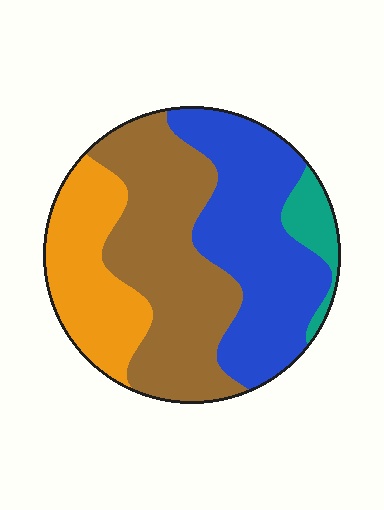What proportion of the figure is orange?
Orange covers around 20% of the figure.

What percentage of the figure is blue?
Blue takes up between a third and a half of the figure.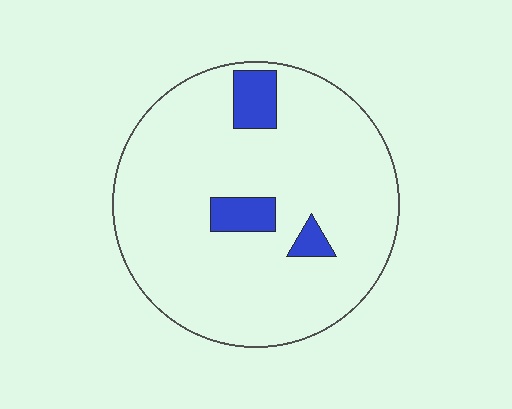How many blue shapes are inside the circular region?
3.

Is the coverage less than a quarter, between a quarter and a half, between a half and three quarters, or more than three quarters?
Less than a quarter.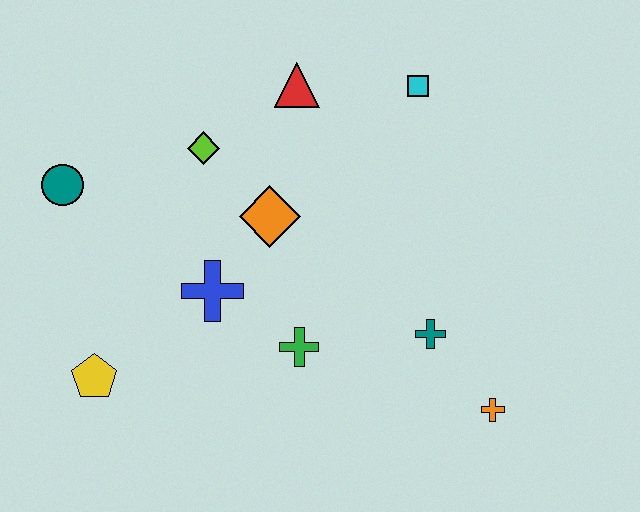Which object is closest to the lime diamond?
The orange diamond is closest to the lime diamond.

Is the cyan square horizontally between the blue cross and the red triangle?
No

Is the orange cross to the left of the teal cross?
No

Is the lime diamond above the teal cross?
Yes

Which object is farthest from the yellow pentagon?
The cyan square is farthest from the yellow pentagon.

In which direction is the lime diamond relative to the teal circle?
The lime diamond is to the right of the teal circle.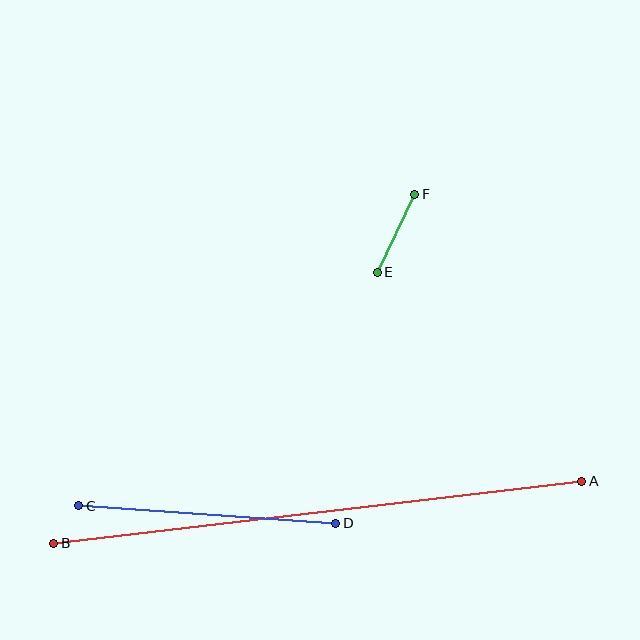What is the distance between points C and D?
The distance is approximately 258 pixels.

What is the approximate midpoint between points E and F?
The midpoint is at approximately (396, 233) pixels.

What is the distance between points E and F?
The distance is approximately 87 pixels.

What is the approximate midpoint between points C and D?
The midpoint is at approximately (207, 515) pixels.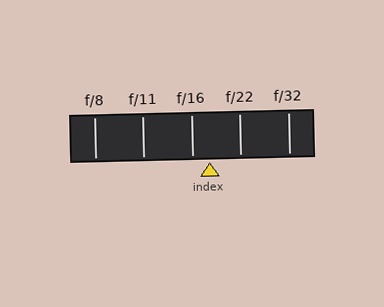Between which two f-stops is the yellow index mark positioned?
The index mark is between f/16 and f/22.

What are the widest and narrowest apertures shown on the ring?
The widest aperture shown is f/8 and the narrowest is f/32.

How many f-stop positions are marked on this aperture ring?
There are 5 f-stop positions marked.